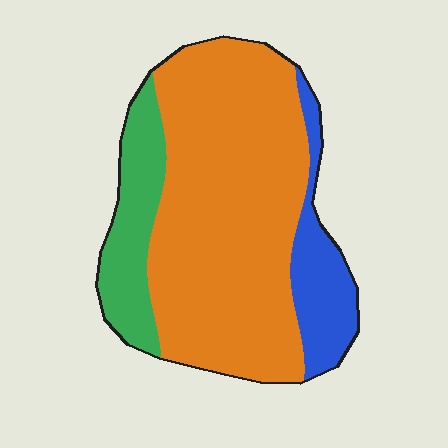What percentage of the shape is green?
Green covers about 15% of the shape.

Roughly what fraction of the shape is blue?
Blue takes up about one eighth (1/8) of the shape.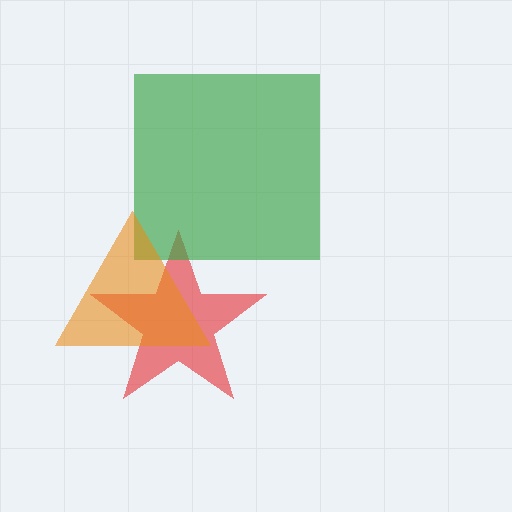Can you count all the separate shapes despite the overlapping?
Yes, there are 3 separate shapes.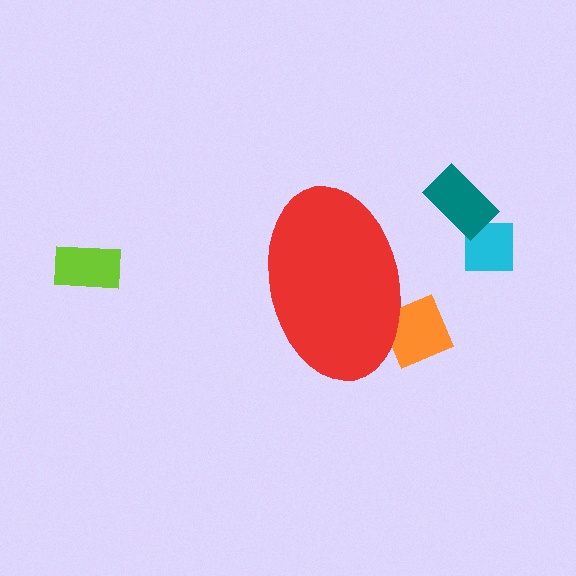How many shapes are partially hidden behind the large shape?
1 shape is partially hidden.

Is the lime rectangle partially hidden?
No, the lime rectangle is fully visible.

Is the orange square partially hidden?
Yes, the orange square is partially hidden behind the red ellipse.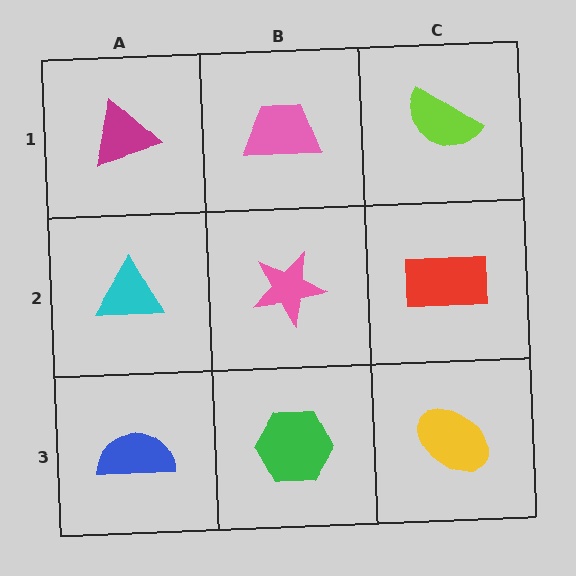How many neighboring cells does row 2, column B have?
4.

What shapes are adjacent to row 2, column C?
A lime semicircle (row 1, column C), a yellow ellipse (row 3, column C), a pink star (row 2, column B).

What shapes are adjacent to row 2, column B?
A pink trapezoid (row 1, column B), a green hexagon (row 3, column B), a cyan triangle (row 2, column A), a red rectangle (row 2, column C).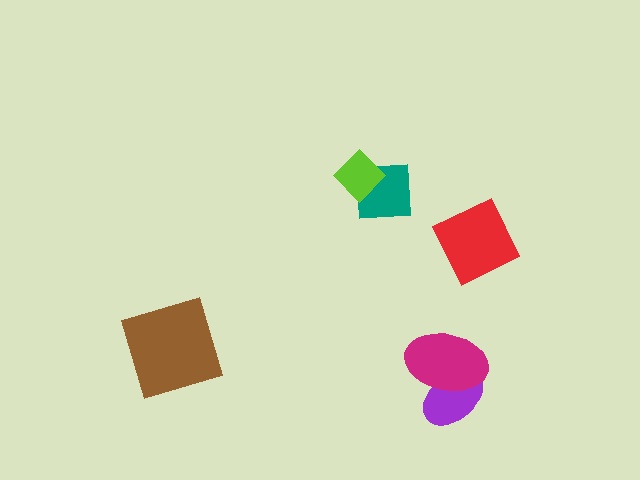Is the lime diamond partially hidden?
No, no other shape covers it.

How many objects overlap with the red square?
0 objects overlap with the red square.